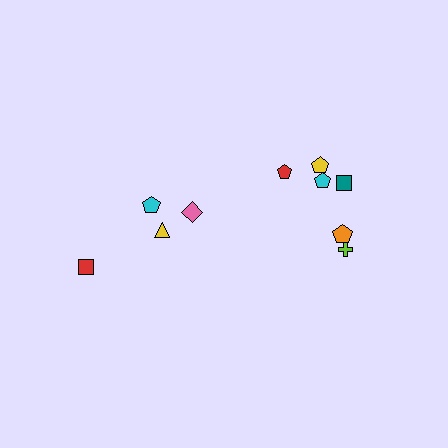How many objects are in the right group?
There are 6 objects.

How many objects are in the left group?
There are 4 objects.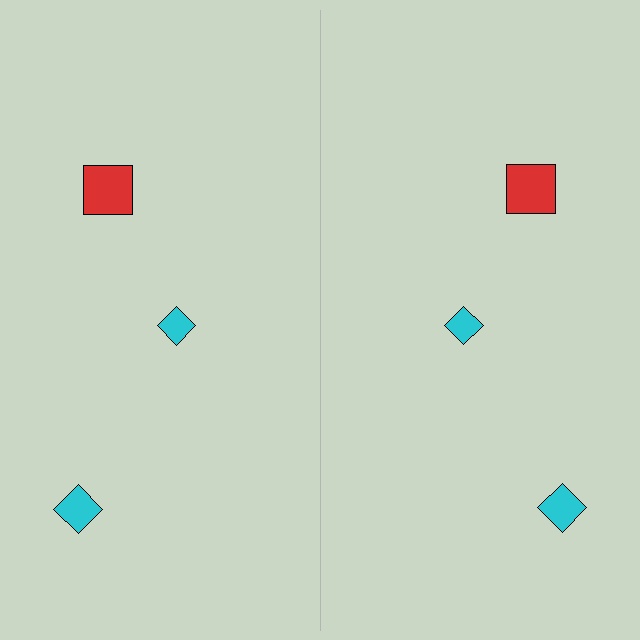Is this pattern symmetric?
Yes, this pattern has bilateral (reflection) symmetry.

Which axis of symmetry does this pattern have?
The pattern has a vertical axis of symmetry running through the center of the image.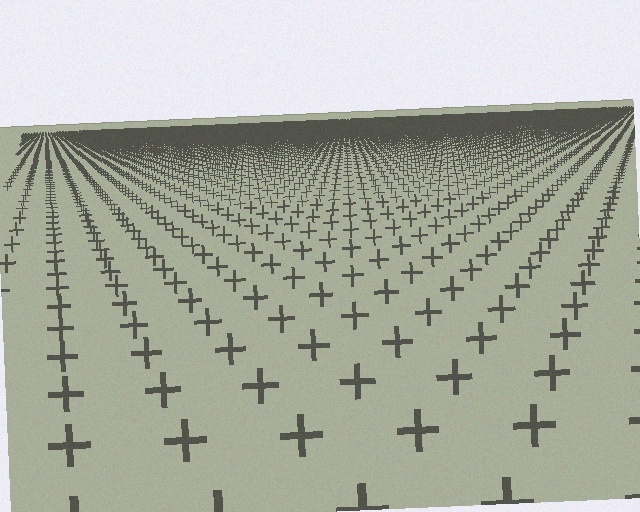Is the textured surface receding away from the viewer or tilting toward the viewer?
The surface is receding away from the viewer. Texture elements get smaller and denser toward the top.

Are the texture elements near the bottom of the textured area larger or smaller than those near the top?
Larger. Near the bottom, elements are closer to the viewer and appear at a bigger on-screen size.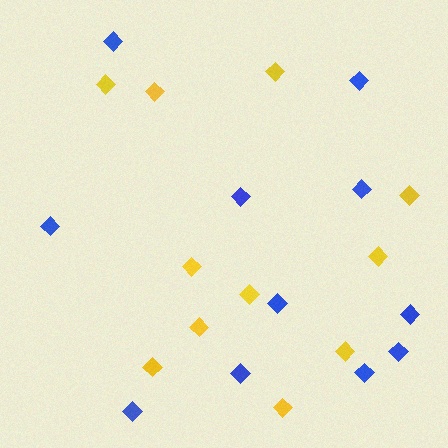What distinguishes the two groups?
There are 2 groups: one group of blue diamonds (11) and one group of yellow diamonds (11).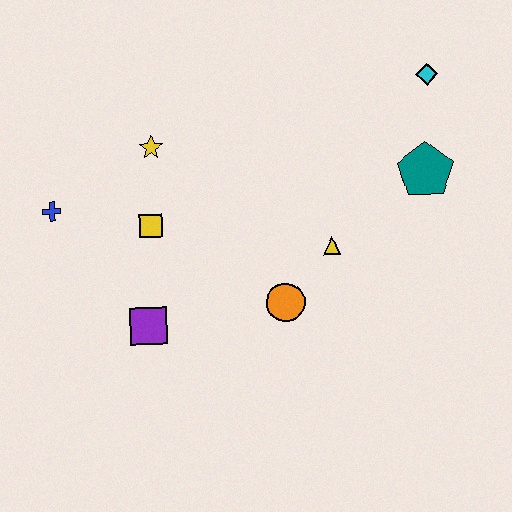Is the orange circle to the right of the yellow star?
Yes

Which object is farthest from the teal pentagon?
The blue cross is farthest from the teal pentagon.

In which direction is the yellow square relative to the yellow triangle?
The yellow square is to the left of the yellow triangle.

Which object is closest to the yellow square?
The yellow star is closest to the yellow square.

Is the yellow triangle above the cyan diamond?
No